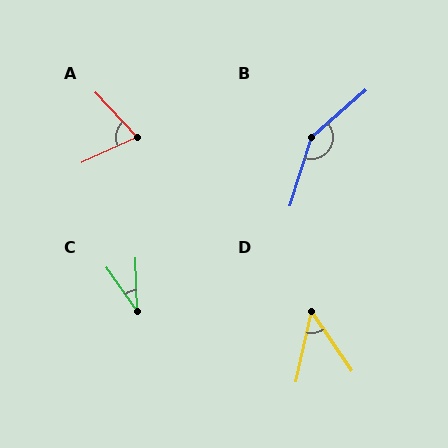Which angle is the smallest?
C, at approximately 34 degrees.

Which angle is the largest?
B, at approximately 149 degrees.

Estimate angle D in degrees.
Approximately 46 degrees.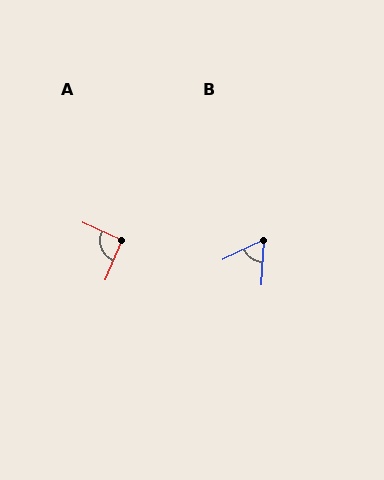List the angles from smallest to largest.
B (61°), A (92°).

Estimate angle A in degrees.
Approximately 92 degrees.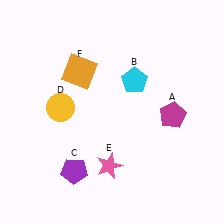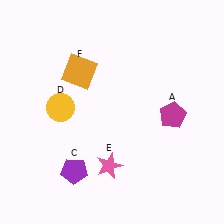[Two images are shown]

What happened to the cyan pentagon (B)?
The cyan pentagon (B) was removed in Image 2. It was in the top-right area of Image 1.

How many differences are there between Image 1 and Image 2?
There is 1 difference between the two images.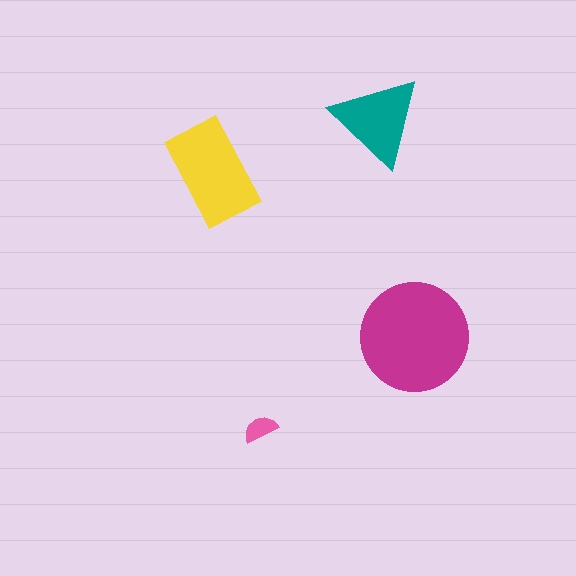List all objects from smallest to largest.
The pink semicircle, the teal triangle, the yellow rectangle, the magenta circle.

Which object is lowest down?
The pink semicircle is bottommost.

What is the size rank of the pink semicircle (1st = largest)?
4th.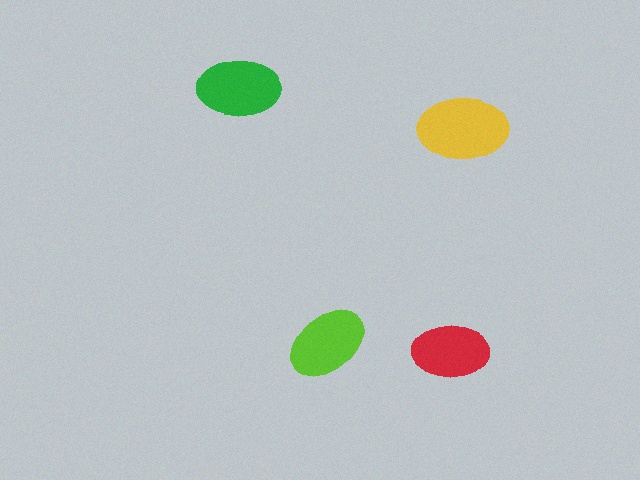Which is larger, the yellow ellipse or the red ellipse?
The yellow one.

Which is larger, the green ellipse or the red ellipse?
The green one.